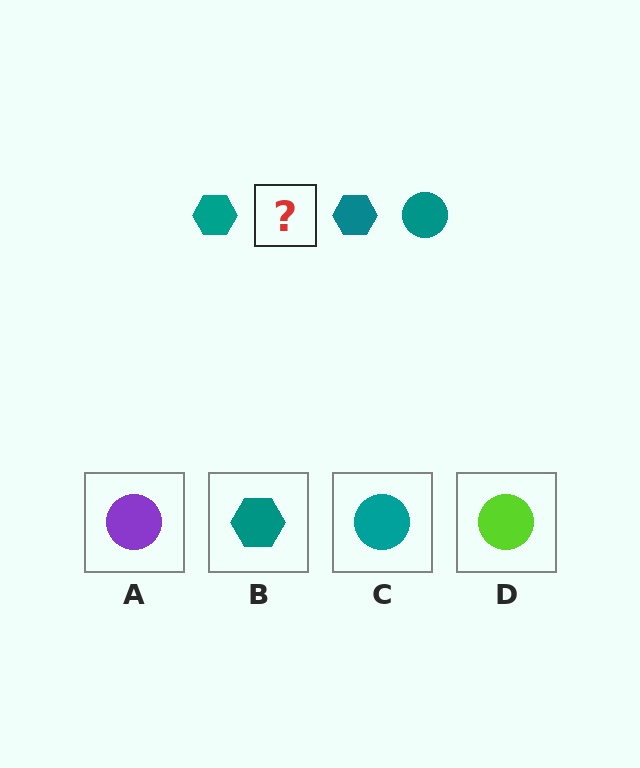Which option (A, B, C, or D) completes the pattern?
C.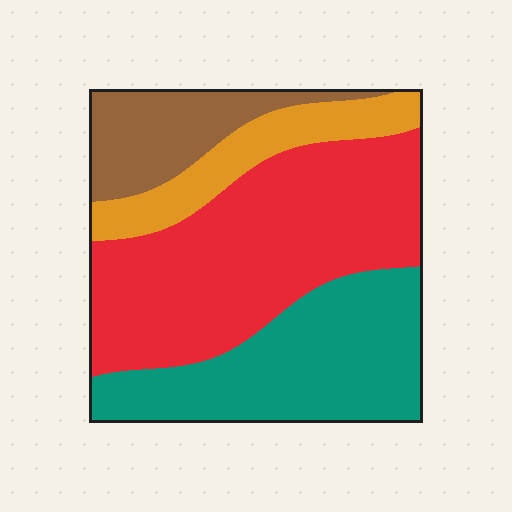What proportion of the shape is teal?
Teal covers about 30% of the shape.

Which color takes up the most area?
Red, at roughly 45%.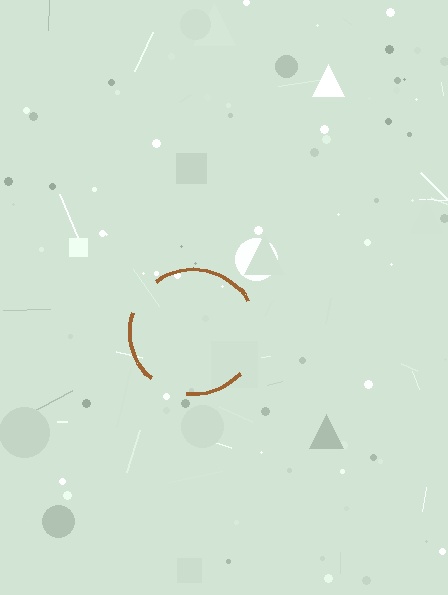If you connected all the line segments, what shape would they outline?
They would outline a circle.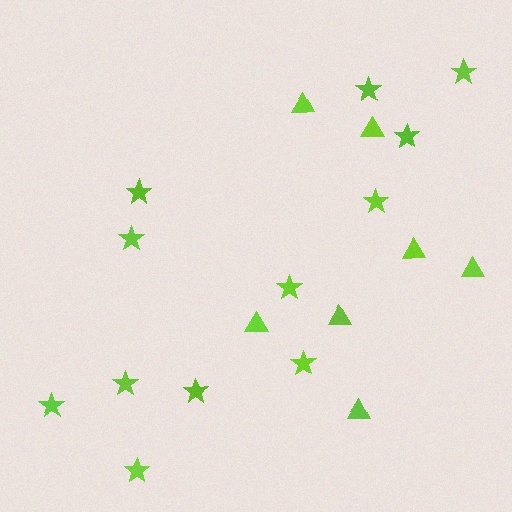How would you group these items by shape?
There are 2 groups: one group of stars (12) and one group of triangles (7).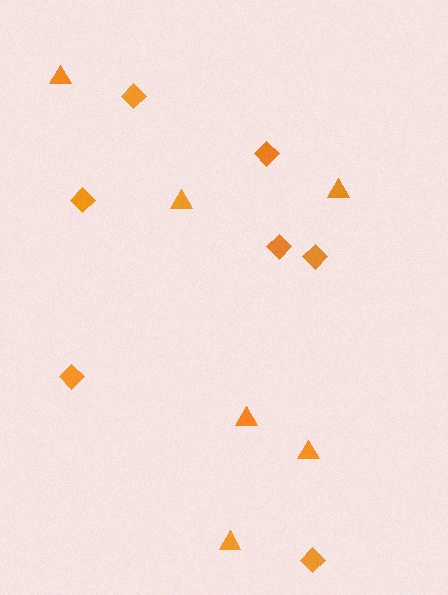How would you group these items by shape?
There are 2 groups: one group of triangles (6) and one group of diamonds (7).